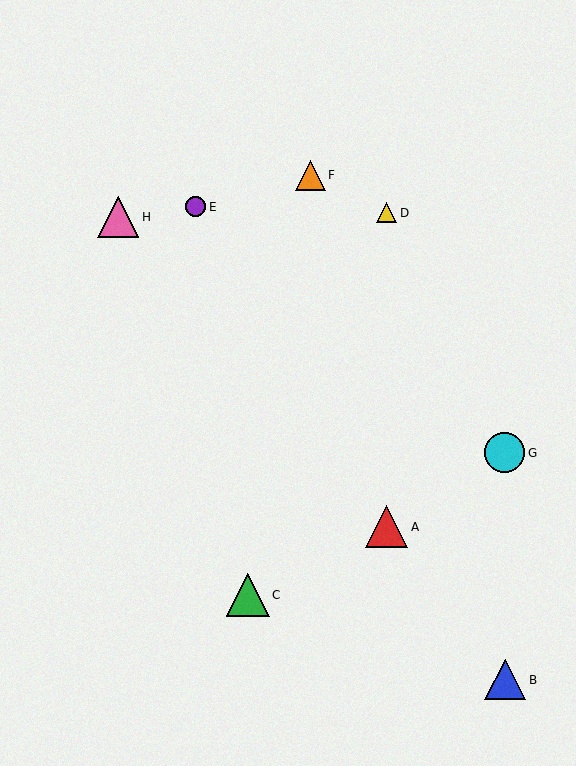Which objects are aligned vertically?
Objects A, D are aligned vertically.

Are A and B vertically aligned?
No, A is at x≈387 and B is at x≈505.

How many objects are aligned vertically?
2 objects (A, D) are aligned vertically.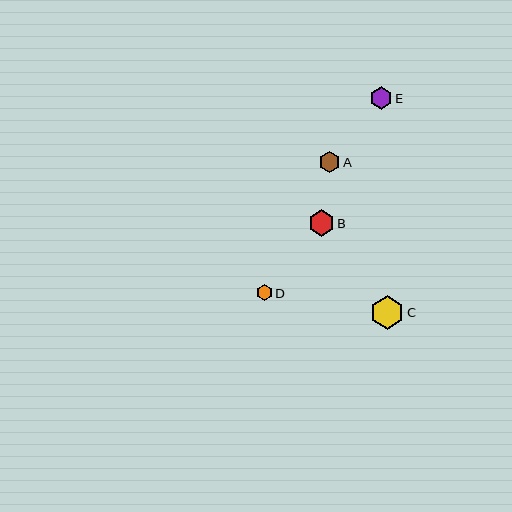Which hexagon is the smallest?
Hexagon D is the smallest with a size of approximately 16 pixels.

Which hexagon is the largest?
Hexagon C is the largest with a size of approximately 33 pixels.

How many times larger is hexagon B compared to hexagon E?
Hexagon B is approximately 1.2 times the size of hexagon E.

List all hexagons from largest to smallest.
From largest to smallest: C, B, E, A, D.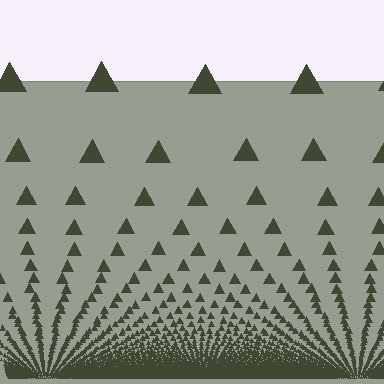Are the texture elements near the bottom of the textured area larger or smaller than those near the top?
Smaller. The gradient is inverted — elements near the bottom are smaller and denser.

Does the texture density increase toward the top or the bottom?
Density increases toward the bottom.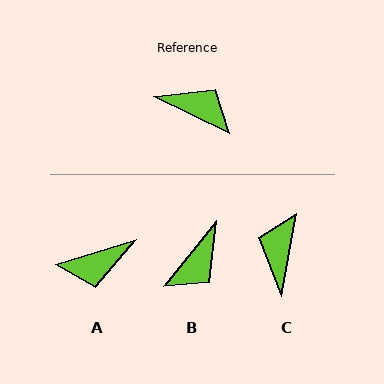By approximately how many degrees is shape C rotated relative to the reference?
Approximately 105 degrees counter-clockwise.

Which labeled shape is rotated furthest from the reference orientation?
A, about 137 degrees away.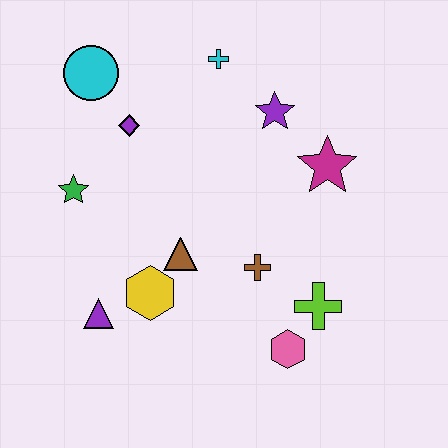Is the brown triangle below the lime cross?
No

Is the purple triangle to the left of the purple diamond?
Yes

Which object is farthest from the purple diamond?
The pink hexagon is farthest from the purple diamond.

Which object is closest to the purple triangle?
The yellow hexagon is closest to the purple triangle.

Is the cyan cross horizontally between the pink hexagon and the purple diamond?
Yes